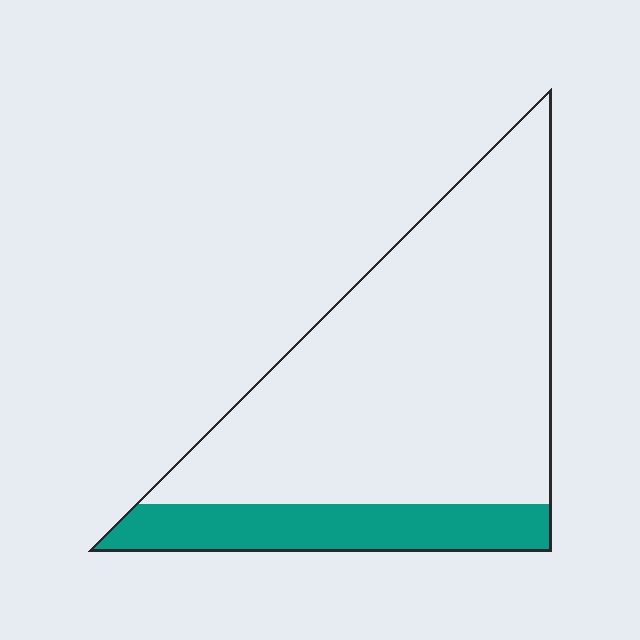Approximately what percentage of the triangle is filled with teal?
Approximately 20%.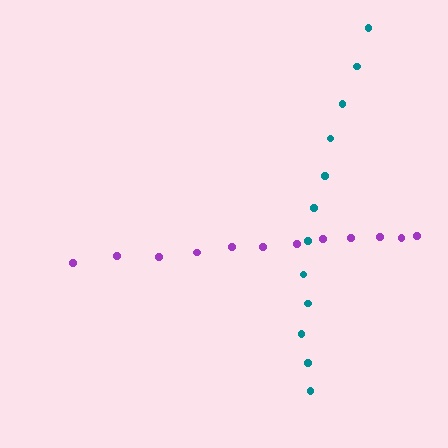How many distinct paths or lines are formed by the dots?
There are 2 distinct paths.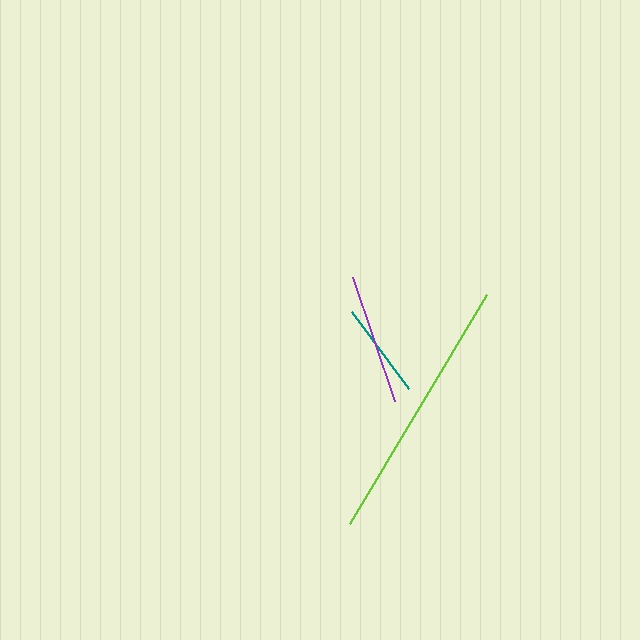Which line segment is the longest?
The lime line is the longest at approximately 267 pixels.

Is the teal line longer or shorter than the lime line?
The lime line is longer than the teal line.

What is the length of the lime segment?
The lime segment is approximately 267 pixels long.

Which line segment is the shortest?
The teal line is the shortest at approximately 96 pixels.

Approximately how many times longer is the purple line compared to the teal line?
The purple line is approximately 1.4 times the length of the teal line.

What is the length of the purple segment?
The purple segment is approximately 131 pixels long.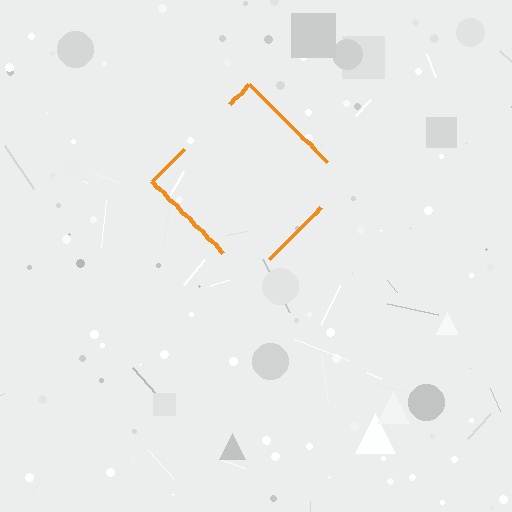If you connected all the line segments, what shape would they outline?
They would outline a diamond.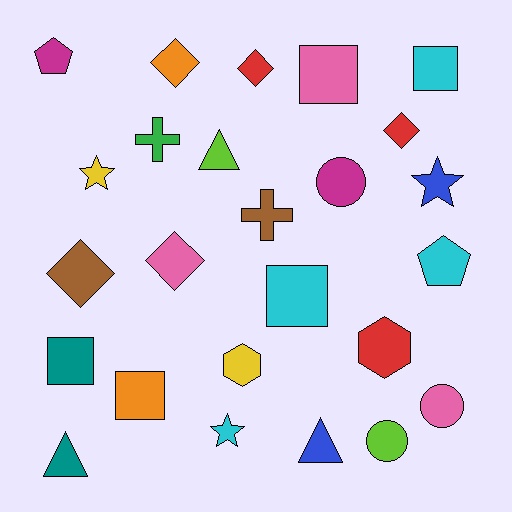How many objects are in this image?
There are 25 objects.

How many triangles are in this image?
There are 3 triangles.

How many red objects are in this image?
There are 3 red objects.